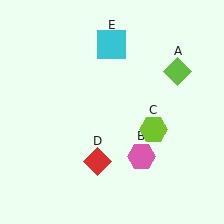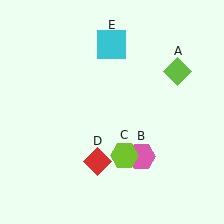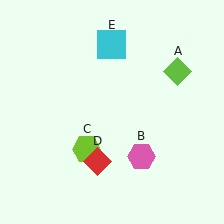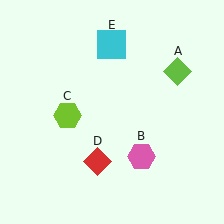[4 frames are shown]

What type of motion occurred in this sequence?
The lime hexagon (object C) rotated clockwise around the center of the scene.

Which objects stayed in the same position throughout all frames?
Lime diamond (object A) and pink hexagon (object B) and red diamond (object D) and cyan square (object E) remained stationary.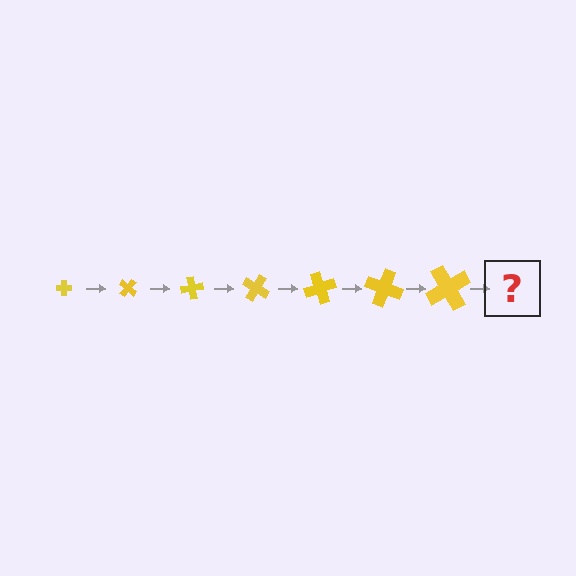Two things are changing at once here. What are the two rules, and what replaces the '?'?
The two rules are that the cross grows larger each step and it rotates 40 degrees each step. The '?' should be a cross, larger than the previous one and rotated 280 degrees from the start.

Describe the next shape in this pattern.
It should be a cross, larger than the previous one and rotated 280 degrees from the start.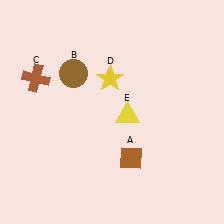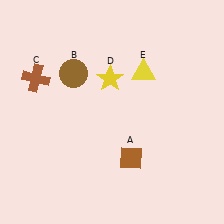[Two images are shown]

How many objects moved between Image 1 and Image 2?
1 object moved between the two images.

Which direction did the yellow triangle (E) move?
The yellow triangle (E) moved up.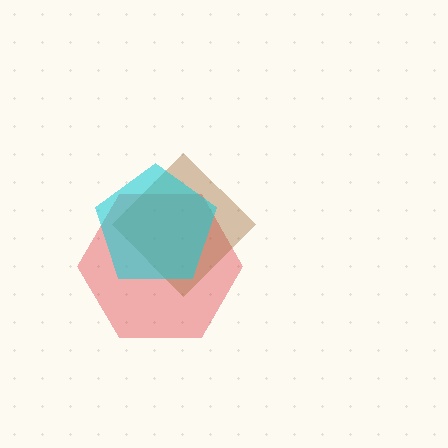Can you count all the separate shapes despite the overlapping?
Yes, there are 3 separate shapes.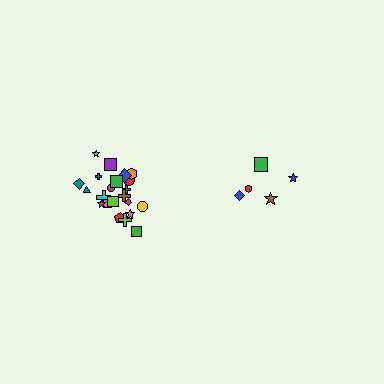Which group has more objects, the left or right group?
The left group.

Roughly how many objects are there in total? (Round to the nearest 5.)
Roughly 30 objects in total.